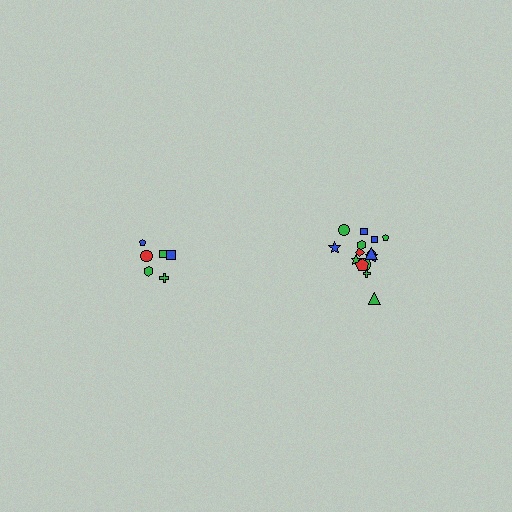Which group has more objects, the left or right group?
The right group.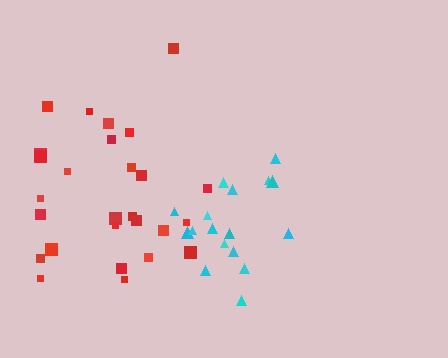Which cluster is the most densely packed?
Cyan.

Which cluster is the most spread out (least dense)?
Red.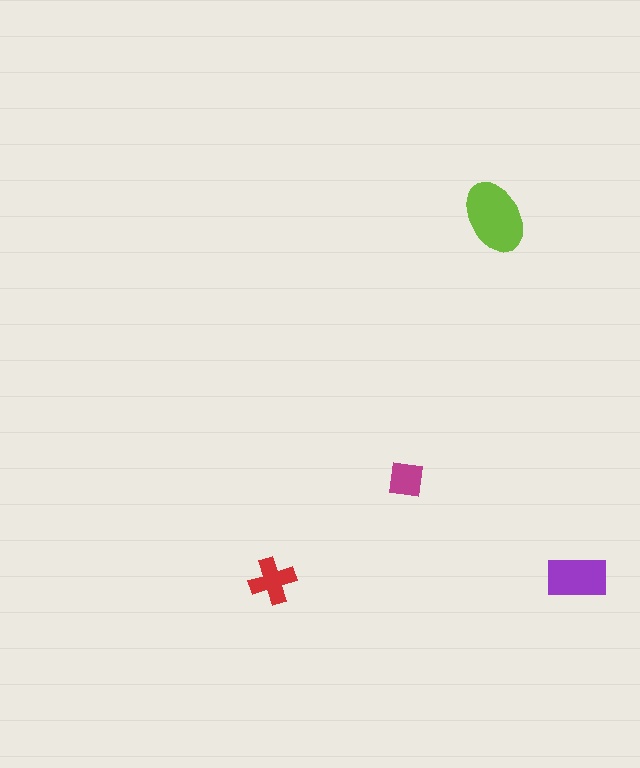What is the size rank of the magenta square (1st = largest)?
4th.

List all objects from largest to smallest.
The lime ellipse, the purple rectangle, the red cross, the magenta square.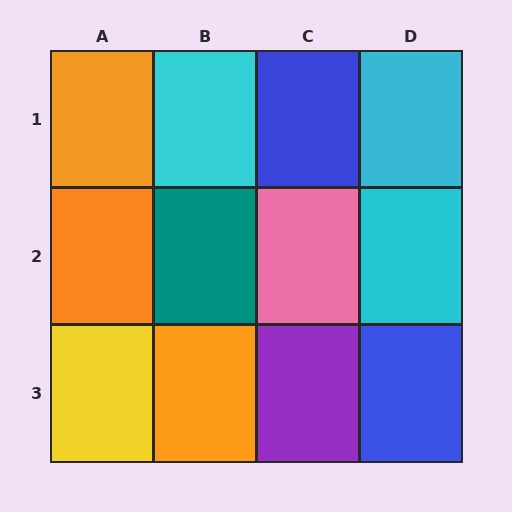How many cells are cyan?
3 cells are cyan.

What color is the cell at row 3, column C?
Purple.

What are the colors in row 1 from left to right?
Orange, cyan, blue, cyan.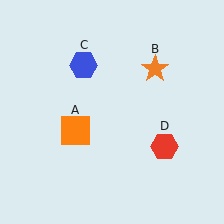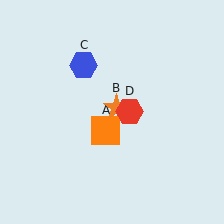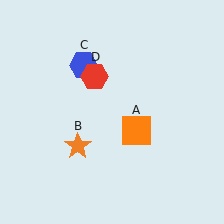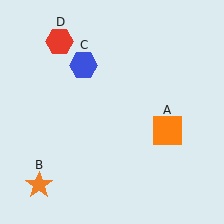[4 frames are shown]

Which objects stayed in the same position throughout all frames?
Blue hexagon (object C) remained stationary.